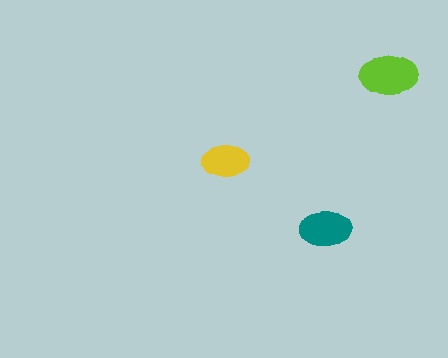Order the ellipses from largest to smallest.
the lime one, the teal one, the yellow one.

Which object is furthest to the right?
The lime ellipse is rightmost.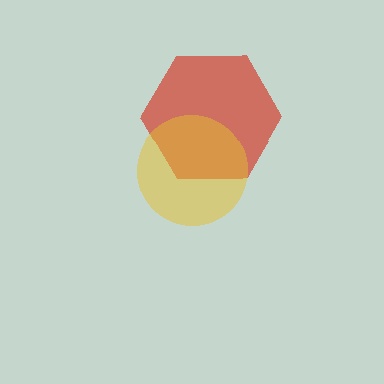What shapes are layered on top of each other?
The layered shapes are: a red hexagon, a yellow circle.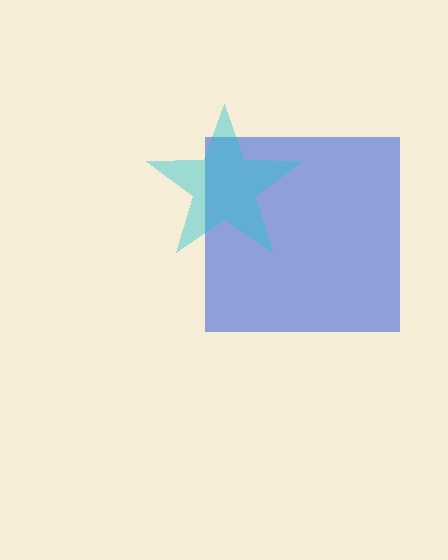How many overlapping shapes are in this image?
There are 2 overlapping shapes in the image.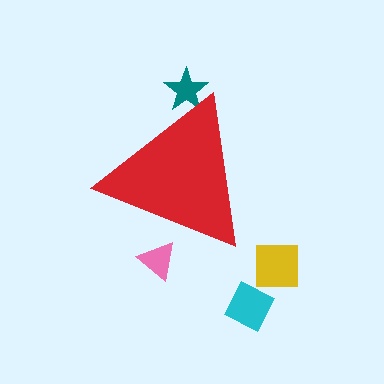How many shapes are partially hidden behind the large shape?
2 shapes are partially hidden.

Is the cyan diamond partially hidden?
No, the cyan diamond is fully visible.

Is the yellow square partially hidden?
No, the yellow square is fully visible.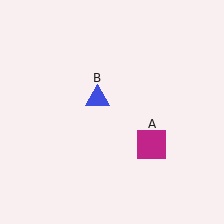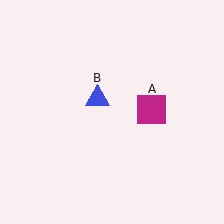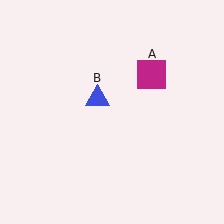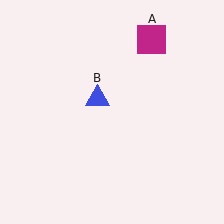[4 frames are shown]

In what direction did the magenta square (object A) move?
The magenta square (object A) moved up.